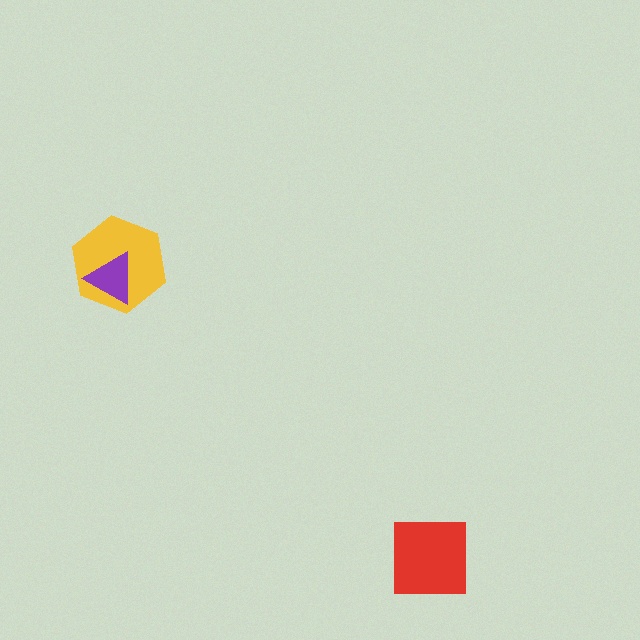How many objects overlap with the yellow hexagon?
1 object overlaps with the yellow hexagon.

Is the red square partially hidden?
No, no other shape covers it.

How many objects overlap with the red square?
0 objects overlap with the red square.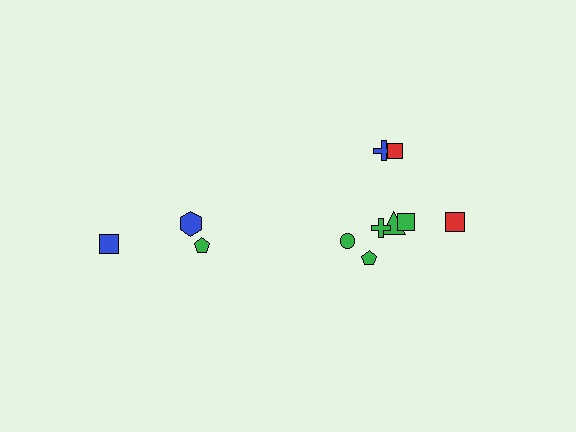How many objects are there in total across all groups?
There are 11 objects.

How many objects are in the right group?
There are 8 objects.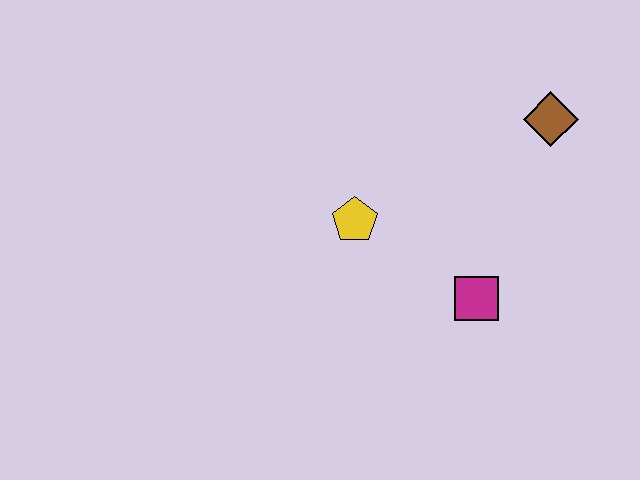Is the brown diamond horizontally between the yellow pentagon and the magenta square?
No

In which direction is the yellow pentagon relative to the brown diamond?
The yellow pentagon is to the left of the brown diamond.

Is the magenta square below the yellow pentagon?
Yes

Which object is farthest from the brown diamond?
The yellow pentagon is farthest from the brown diamond.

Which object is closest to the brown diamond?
The magenta square is closest to the brown diamond.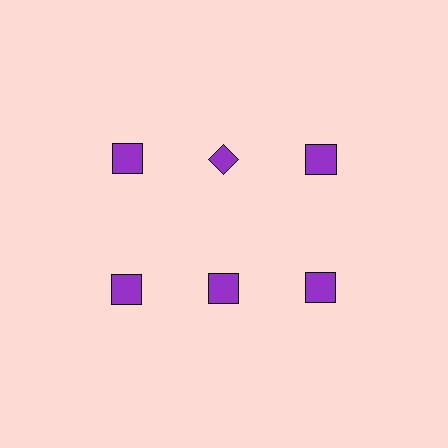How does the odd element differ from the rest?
It has a different shape: diamond instead of square.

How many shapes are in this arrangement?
There are 6 shapes arranged in a grid pattern.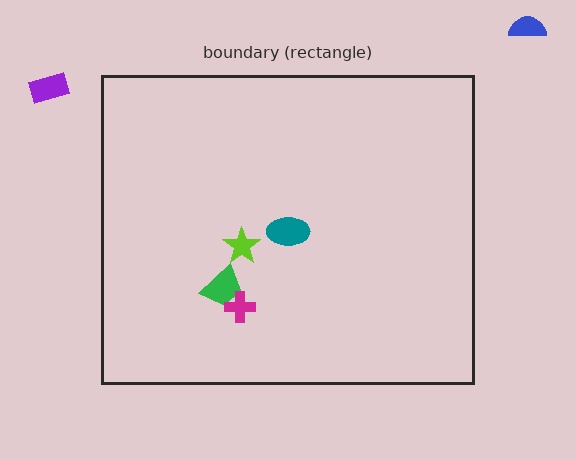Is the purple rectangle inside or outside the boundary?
Outside.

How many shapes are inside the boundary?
4 inside, 2 outside.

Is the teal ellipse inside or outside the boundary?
Inside.